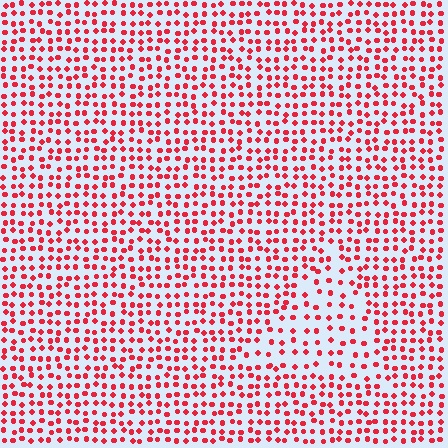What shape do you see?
I see a triangle.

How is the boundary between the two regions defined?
The boundary is defined by a change in element density (approximately 1.7x ratio). All elements are the same color, size, and shape.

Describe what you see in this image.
The image contains small red elements arranged at two different densities. A triangle-shaped region is visible where the elements are less densely packed than the surrounding area.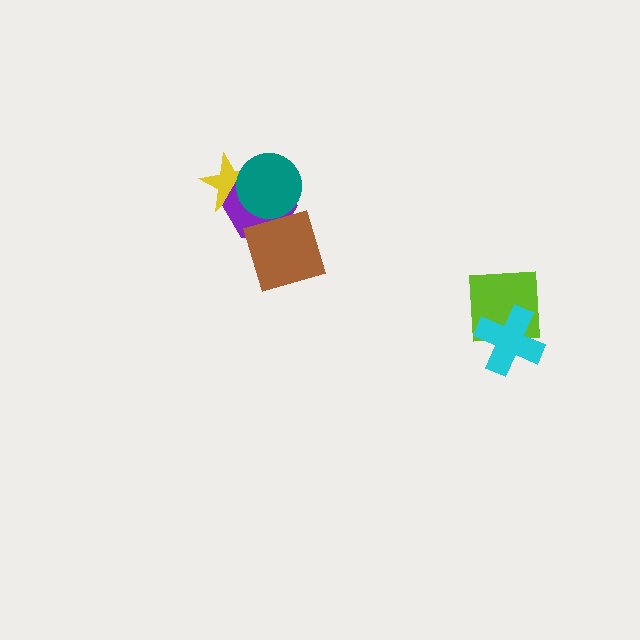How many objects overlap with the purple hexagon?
3 objects overlap with the purple hexagon.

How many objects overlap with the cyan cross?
1 object overlaps with the cyan cross.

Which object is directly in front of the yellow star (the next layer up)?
The purple hexagon is directly in front of the yellow star.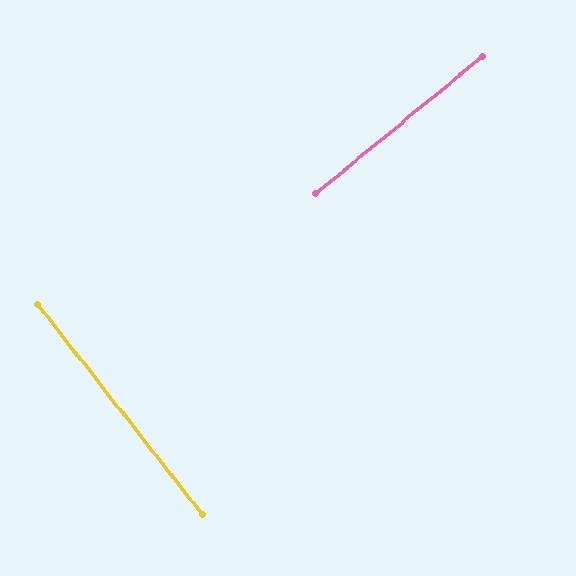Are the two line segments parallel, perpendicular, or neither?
Perpendicular — they meet at approximately 89°.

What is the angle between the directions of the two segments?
Approximately 89 degrees.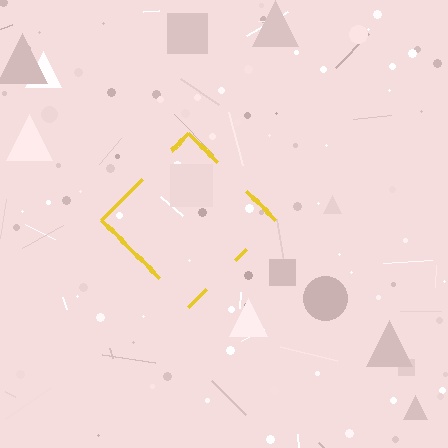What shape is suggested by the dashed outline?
The dashed outline suggests a diamond.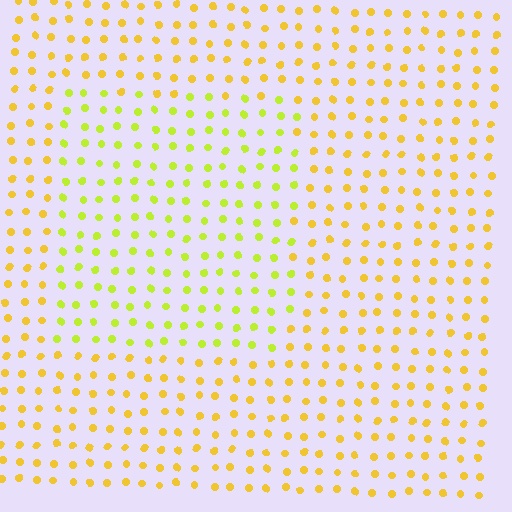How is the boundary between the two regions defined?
The boundary is defined purely by a slight shift in hue (about 30 degrees). Spacing, size, and orientation are identical on both sides.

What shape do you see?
I see a rectangle.